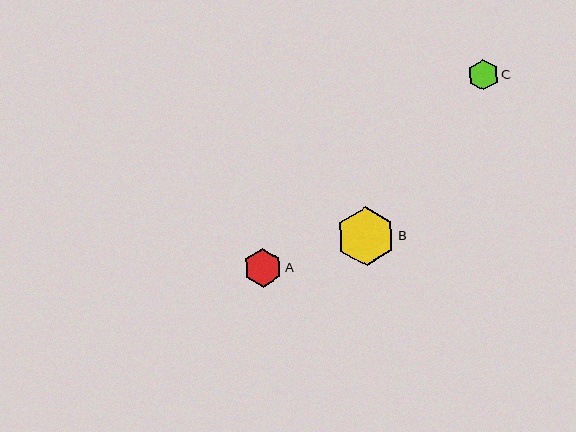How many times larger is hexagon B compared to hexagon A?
Hexagon B is approximately 1.5 times the size of hexagon A.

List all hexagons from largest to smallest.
From largest to smallest: B, A, C.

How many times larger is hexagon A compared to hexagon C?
Hexagon A is approximately 1.3 times the size of hexagon C.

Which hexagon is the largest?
Hexagon B is the largest with a size of approximately 58 pixels.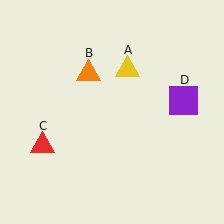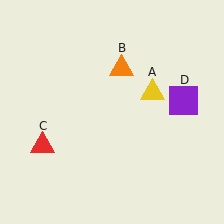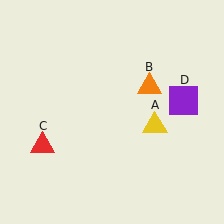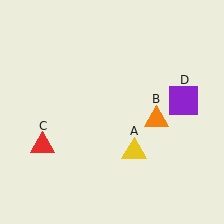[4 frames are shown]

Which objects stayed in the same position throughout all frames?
Red triangle (object C) and purple square (object D) remained stationary.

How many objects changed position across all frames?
2 objects changed position: yellow triangle (object A), orange triangle (object B).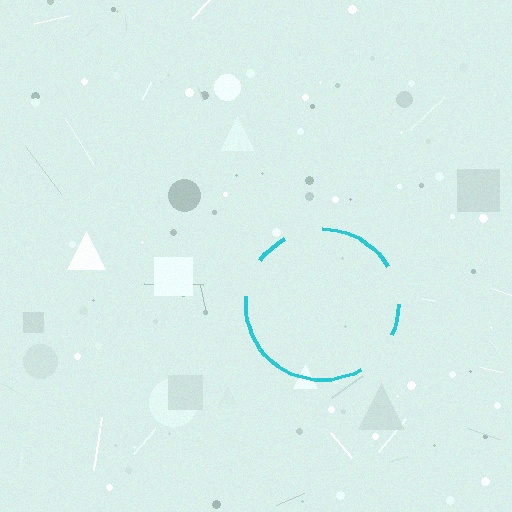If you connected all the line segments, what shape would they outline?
They would outline a circle.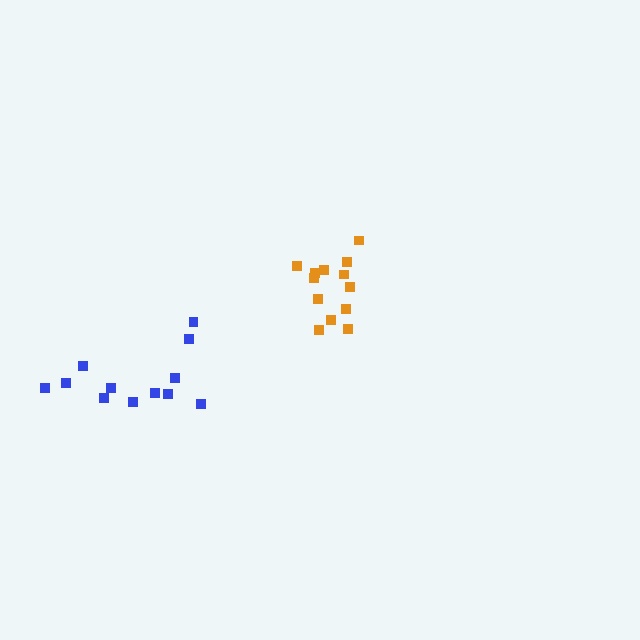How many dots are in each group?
Group 1: 12 dots, Group 2: 13 dots (25 total).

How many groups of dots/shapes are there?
There are 2 groups.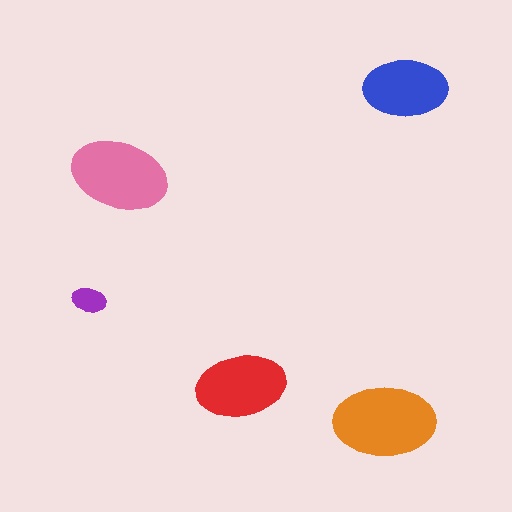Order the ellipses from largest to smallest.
the orange one, the pink one, the red one, the blue one, the purple one.